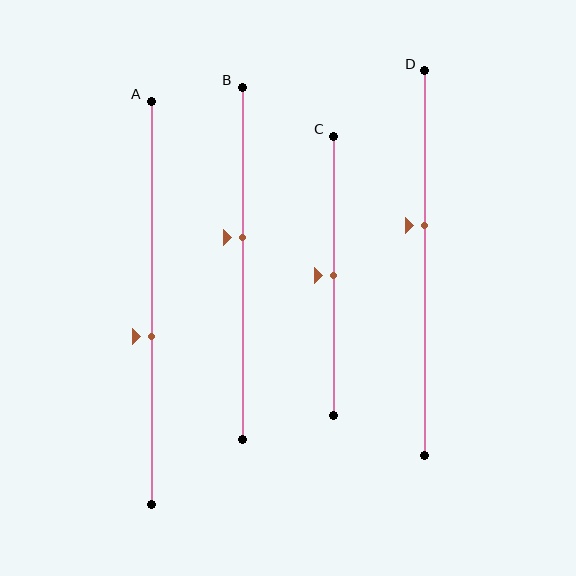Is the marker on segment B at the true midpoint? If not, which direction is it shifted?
No, the marker on segment B is shifted upward by about 7% of the segment length.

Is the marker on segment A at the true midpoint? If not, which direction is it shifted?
No, the marker on segment A is shifted downward by about 8% of the segment length.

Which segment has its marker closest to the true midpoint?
Segment C has its marker closest to the true midpoint.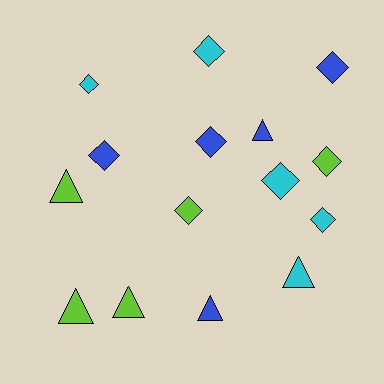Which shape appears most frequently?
Diamond, with 9 objects.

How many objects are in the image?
There are 15 objects.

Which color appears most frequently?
Lime, with 5 objects.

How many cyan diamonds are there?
There are 4 cyan diamonds.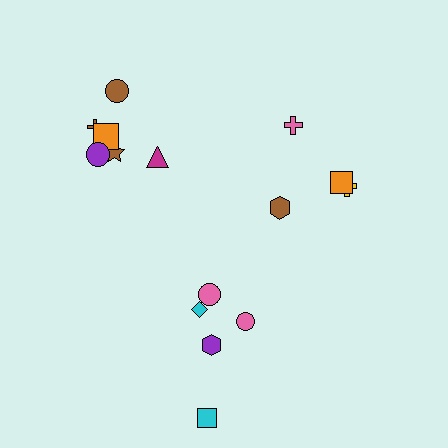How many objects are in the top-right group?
There are 4 objects.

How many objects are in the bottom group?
There are 5 objects.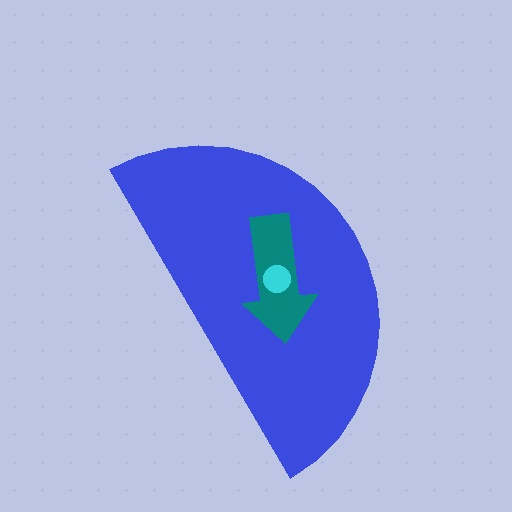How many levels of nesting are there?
3.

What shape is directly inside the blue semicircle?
The teal arrow.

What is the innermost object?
The cyan circle.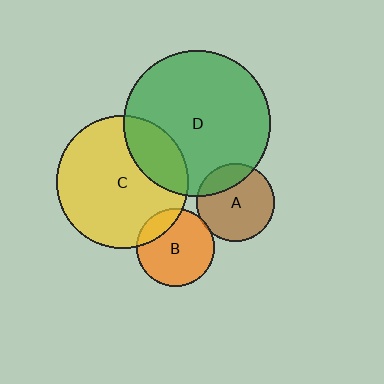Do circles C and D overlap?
Yes.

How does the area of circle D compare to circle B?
Approximately 3.5 times.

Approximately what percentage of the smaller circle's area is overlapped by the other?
Approximately 25%.